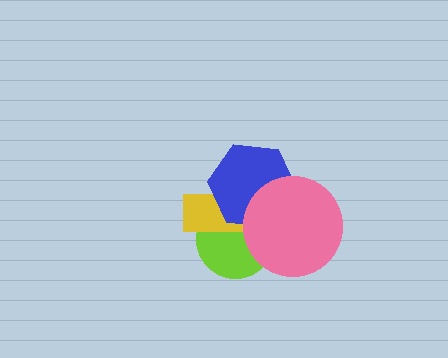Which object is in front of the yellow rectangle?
The blue hexagon is in front of the yellow rectangle.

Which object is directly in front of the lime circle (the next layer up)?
The yellow rectangle is directly in front of the lime circle.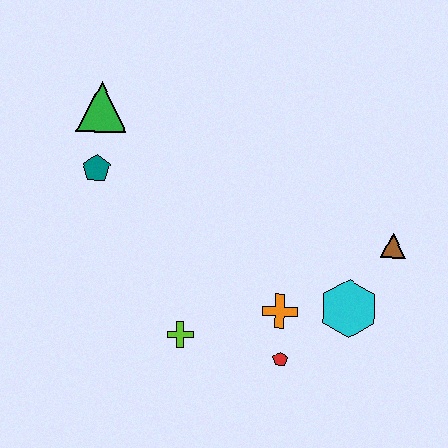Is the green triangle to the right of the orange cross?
No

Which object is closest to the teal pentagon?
The green triangle is closest to the teal pentagon.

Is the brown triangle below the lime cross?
No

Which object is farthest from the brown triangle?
The green triangle is farthest from the brown triangle.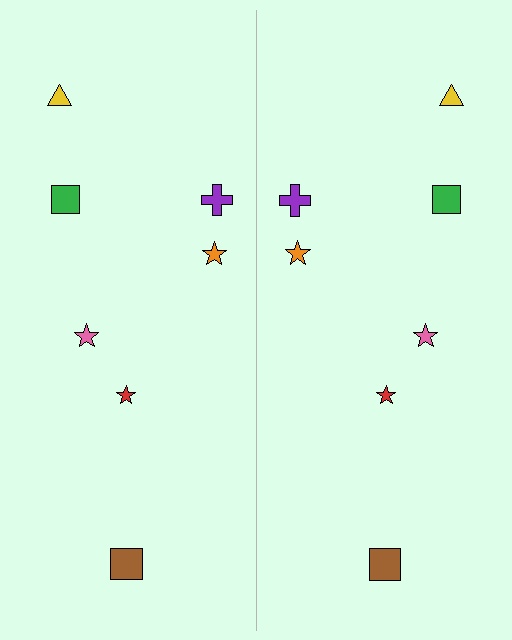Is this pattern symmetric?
Yes, this pattern has bilateral (reflection) symmetry.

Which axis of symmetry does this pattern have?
The pattern has a vertical axis of symmetry running through the center of the image.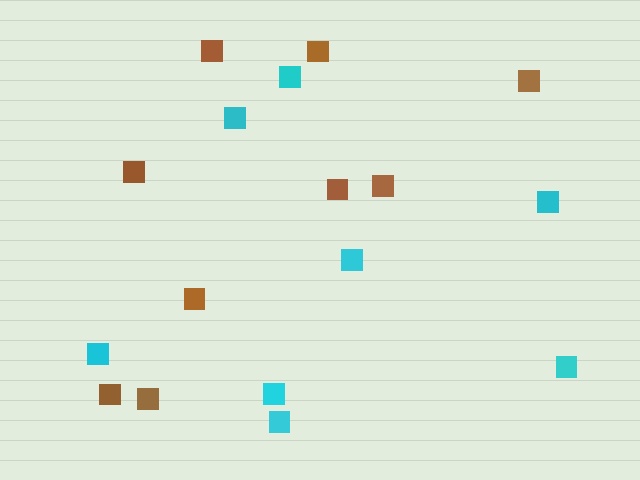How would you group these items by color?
There are 2 groups: one group of cyan squares (8) and one group of brown squares (9).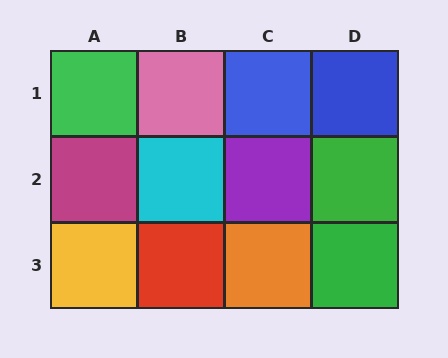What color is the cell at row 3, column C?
Orange.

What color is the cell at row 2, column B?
Cyan.